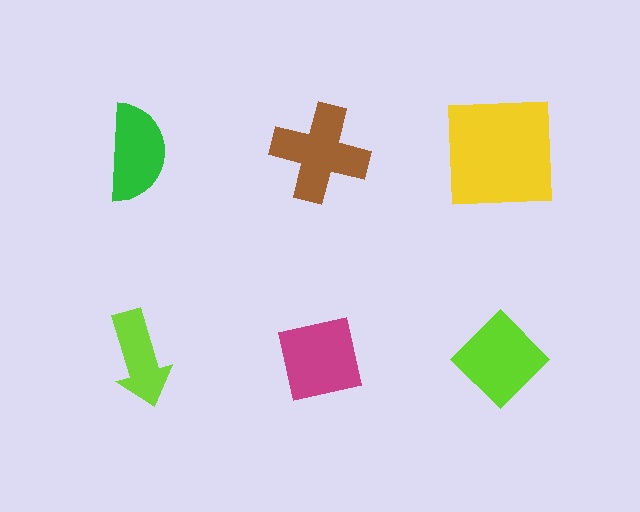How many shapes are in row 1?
3 shapes.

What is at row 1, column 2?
A brown cross.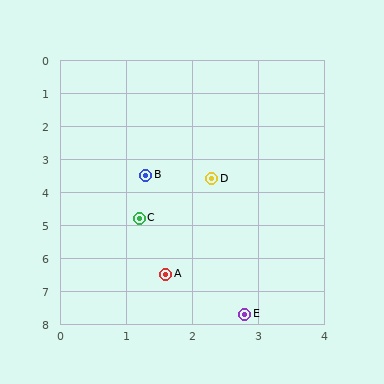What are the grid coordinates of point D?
Point D is at approximately (2.3, 3.6).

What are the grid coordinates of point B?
Point B is at approximately (1.3, 3.5).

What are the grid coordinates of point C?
Point C is at approximately (1.2, 4.8).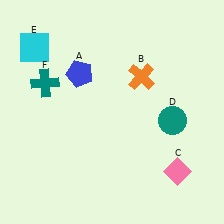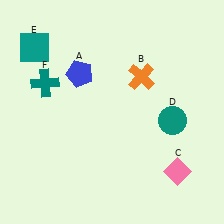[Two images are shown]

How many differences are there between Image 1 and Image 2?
There is 1 difference between the two images.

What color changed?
The square (E) changed from cyan in Image 1 to teal in Image 2.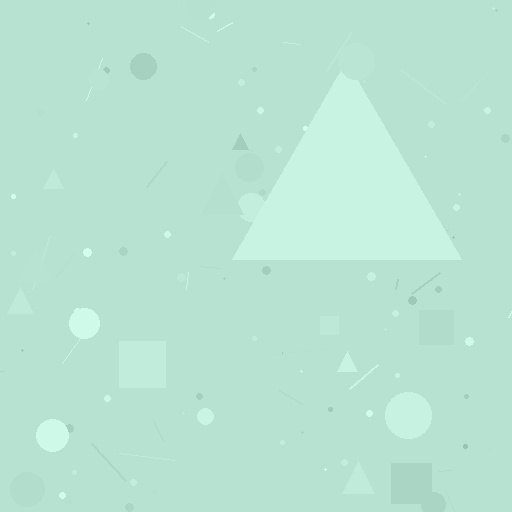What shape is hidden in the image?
A triangle is hidden in the image.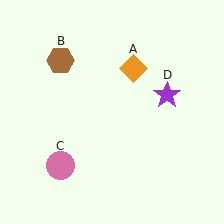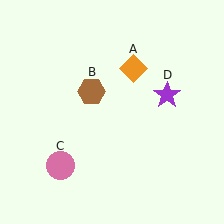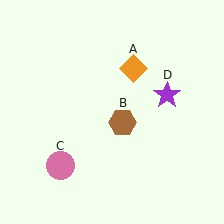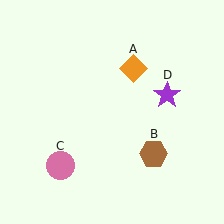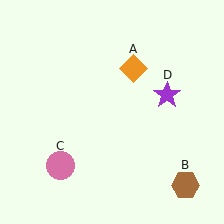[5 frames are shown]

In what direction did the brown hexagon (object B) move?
The brown hexagon (object B) moved down and to the right.